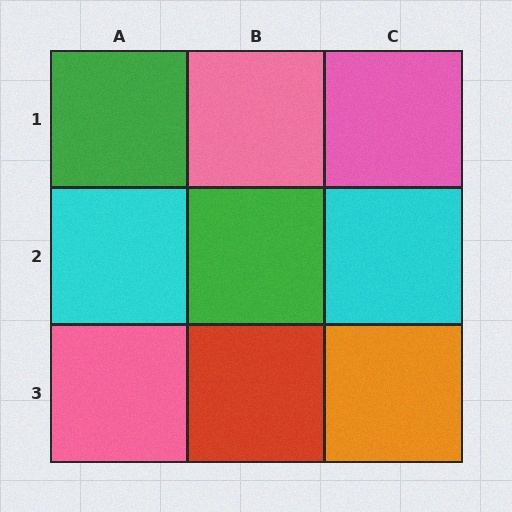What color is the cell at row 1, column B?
Pink.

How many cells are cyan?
2 cells are cyan.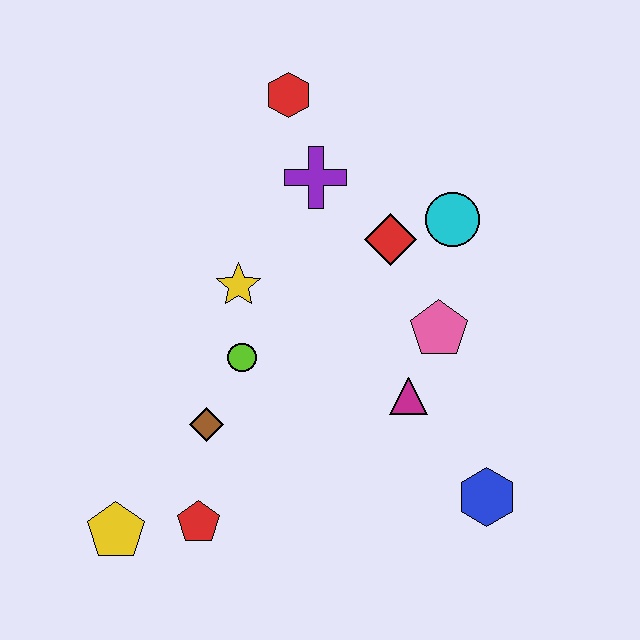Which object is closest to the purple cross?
The red hexagon is closest to the purple cross.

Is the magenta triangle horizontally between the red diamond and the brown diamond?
No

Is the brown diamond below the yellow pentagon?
No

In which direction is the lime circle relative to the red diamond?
The lime circle is to the left of the red diamond.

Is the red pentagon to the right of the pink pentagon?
No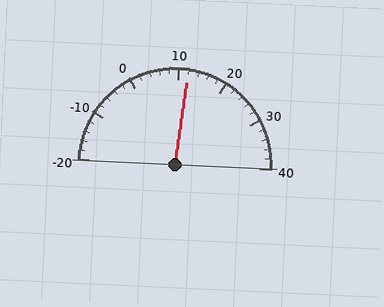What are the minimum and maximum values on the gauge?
The gauge ranges from -20 to 40.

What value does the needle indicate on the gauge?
The needle indicates approximately 12.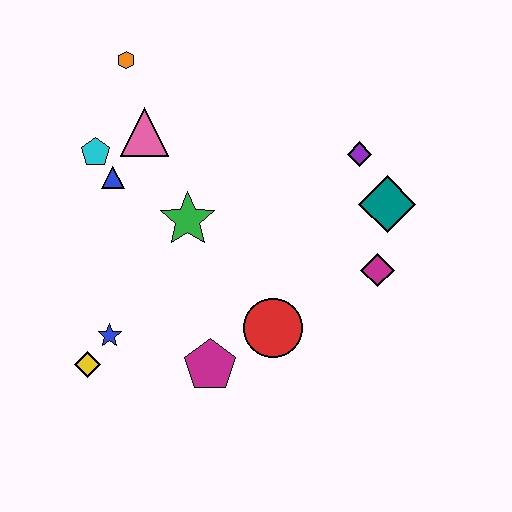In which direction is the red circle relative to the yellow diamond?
The red circle is to the right of the yellow diamond.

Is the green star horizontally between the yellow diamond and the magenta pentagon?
Yes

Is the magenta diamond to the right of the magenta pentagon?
Yes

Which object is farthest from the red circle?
The orange hexagon is farthest from the red circle.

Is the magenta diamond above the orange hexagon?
No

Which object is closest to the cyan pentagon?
The blue triangle is closest to the cyan pentagon.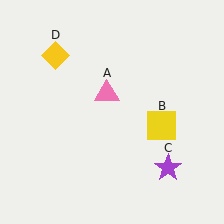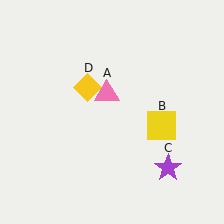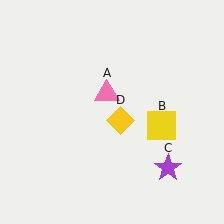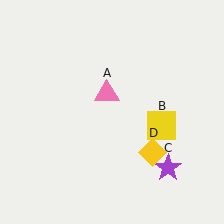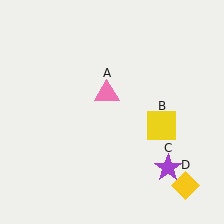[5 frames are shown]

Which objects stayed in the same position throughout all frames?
Pink triangle (object A) and yellow square (object B) and purple star (object C) remained stationary.